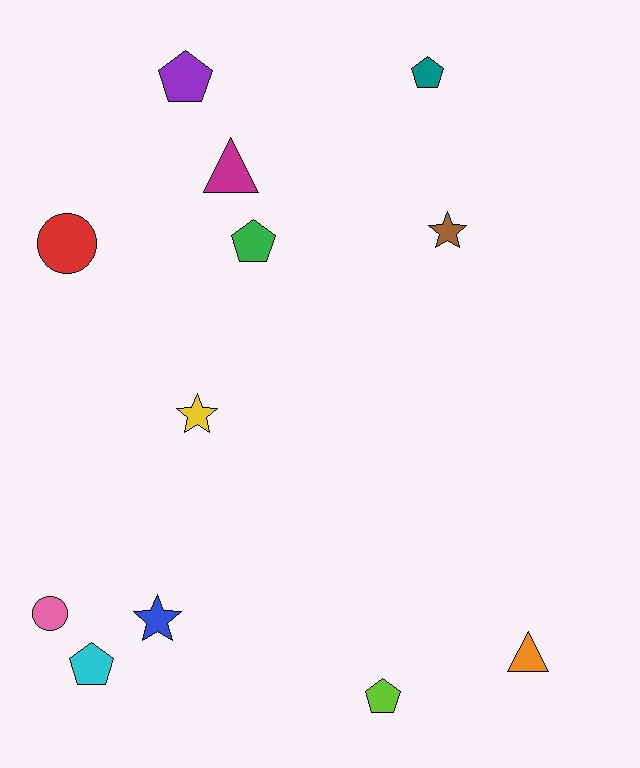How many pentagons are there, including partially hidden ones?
There are 5 pentagons.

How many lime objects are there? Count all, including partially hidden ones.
There is 1 lime object.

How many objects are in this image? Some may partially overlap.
There are 12 objects.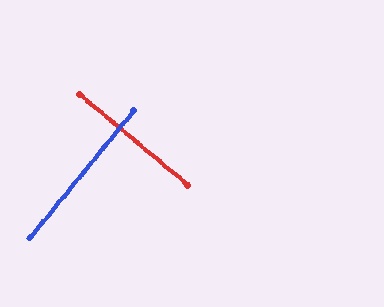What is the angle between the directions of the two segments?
Approximately 90 degrees.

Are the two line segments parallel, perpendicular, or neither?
Perpendicular — they meet at approximately 90°.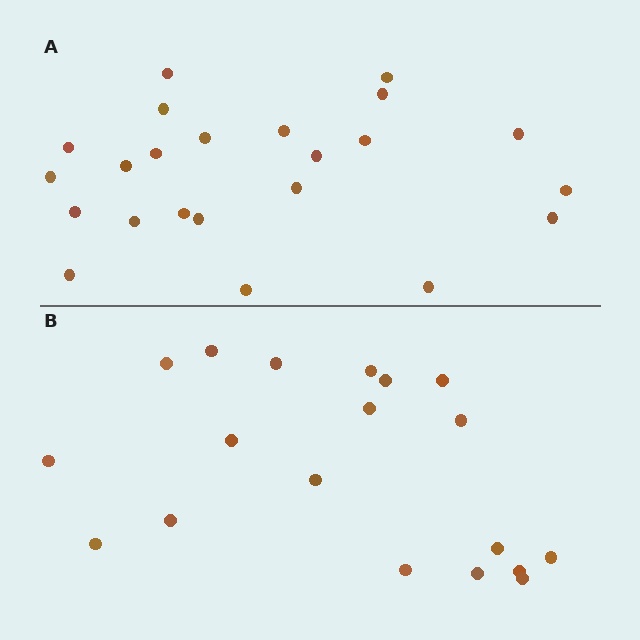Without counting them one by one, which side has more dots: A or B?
Region A (the top region) has more dots.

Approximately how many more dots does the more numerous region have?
Region A has about 4 more dots than region B.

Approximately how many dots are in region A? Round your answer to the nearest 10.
About 20 dots. (The exact count is 23, which rounds to 20.)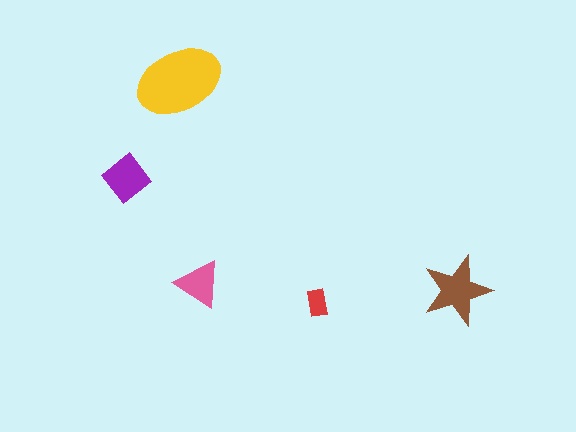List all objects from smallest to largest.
The red rectangle, the pink triangle, the purple diamond, the brown star, the yellow ellipse.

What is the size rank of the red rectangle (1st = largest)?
5th.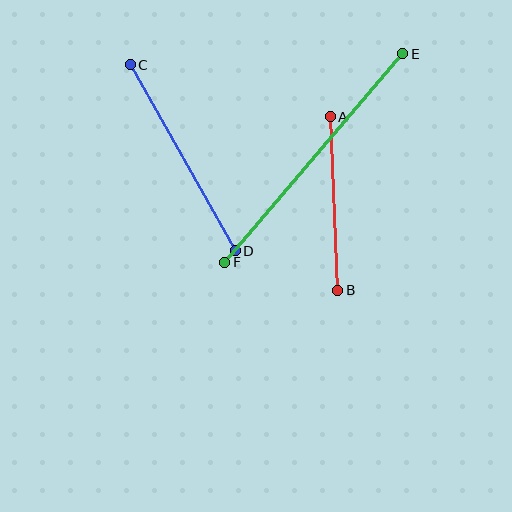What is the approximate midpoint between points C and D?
The midpoint is at approximately (183, 158) pixels.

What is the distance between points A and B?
The distance is approximately 174 pixels.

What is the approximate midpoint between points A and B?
The midpoint is at approximately (334, 203) pixels.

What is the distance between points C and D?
The distance is approximately 213 pixels.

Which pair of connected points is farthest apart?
Points E and F are farthest apart.